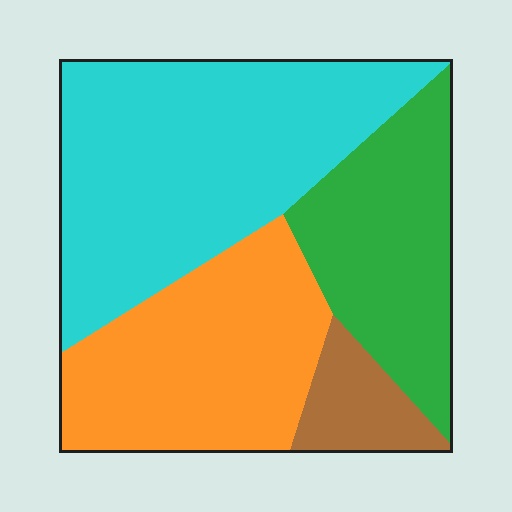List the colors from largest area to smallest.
From largest to smallest: cyan, orange, green, brown.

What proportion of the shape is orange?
Orange covers roughly 30% of the shape.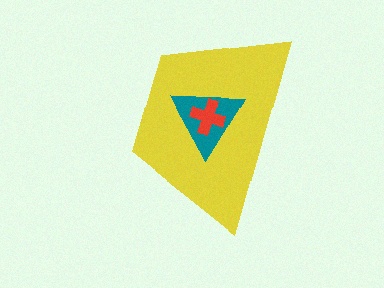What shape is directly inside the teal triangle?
The red cross.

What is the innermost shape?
The red cross.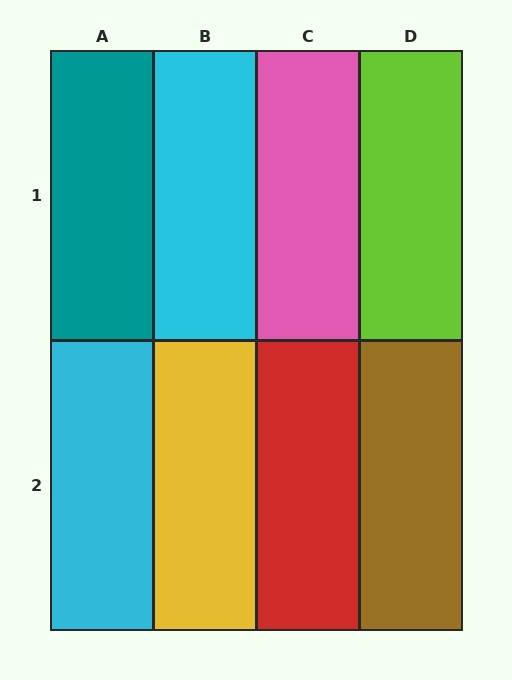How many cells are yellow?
1 cell is yellow.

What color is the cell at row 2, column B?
Yellow.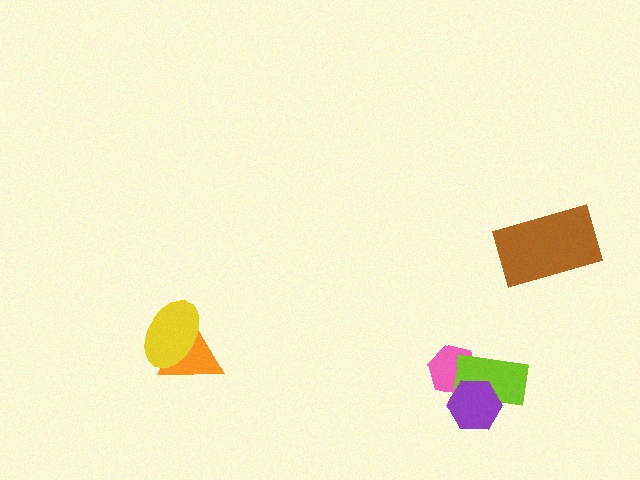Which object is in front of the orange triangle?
The yellow ellipse is in front of the orange triangle.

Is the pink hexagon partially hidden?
Yes, it is partially covered by another shape.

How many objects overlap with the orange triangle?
1 object overlaps with the orange triangle.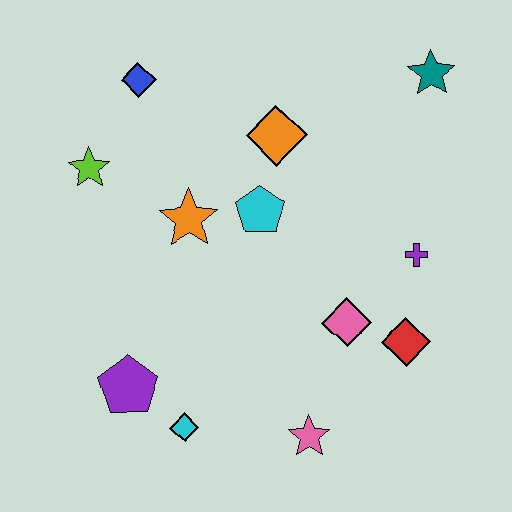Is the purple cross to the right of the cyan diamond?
Yes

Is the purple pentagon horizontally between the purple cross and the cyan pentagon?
No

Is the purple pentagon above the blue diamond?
No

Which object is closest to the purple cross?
The red diamond is closest to the purple cross.